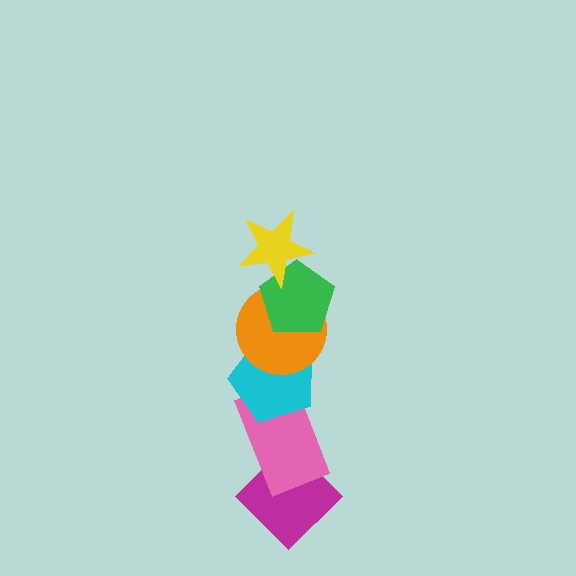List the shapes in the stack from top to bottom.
From top to bottom: the yellow star, the green pentagon, the orange circle, the cyan pentagon, the pink rectangle, the magenta diamond.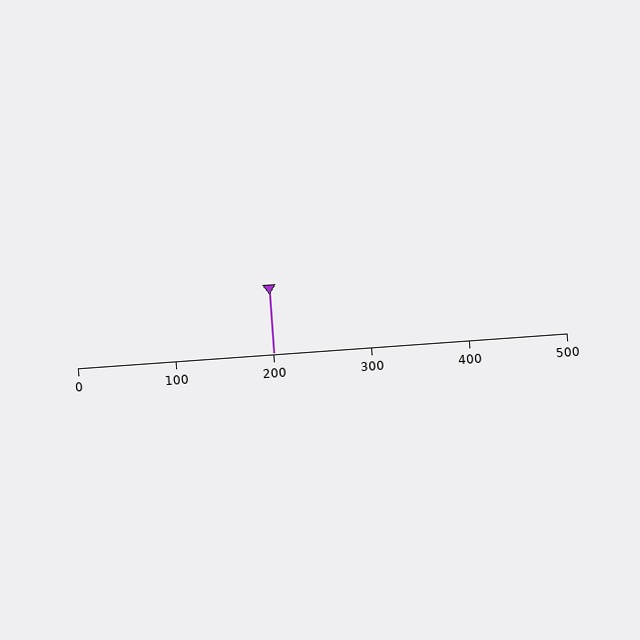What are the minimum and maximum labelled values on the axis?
The axis runs from 0 to 500.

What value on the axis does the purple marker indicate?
The marker indicates approximately 200.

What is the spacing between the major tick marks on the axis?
The major ticks are spaced 100 apart.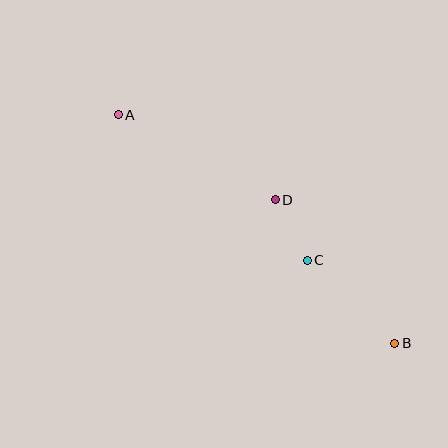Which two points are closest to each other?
Points C and D are closest to each other.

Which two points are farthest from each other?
Points A and B are farthest from each other.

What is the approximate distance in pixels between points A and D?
The distance between A and D is approximately 178 pixels.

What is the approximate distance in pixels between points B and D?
The distance between B and D is approximately 187 pixels.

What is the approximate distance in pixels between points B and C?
The distance between B and C is approximately 121 pixels.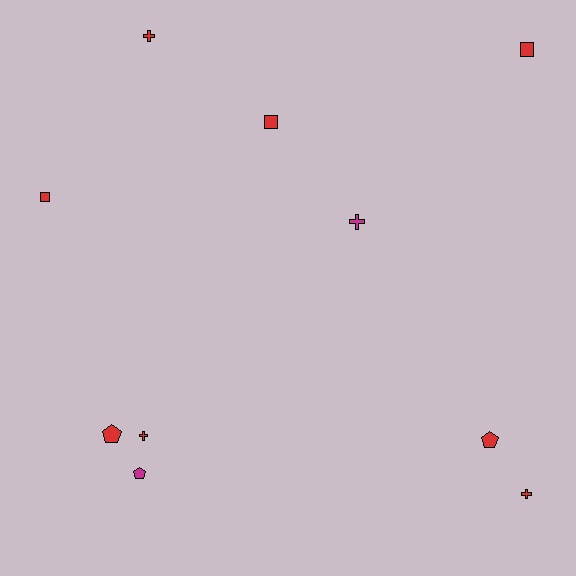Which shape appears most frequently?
Cross, with 4 objects.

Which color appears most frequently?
Red, with 8 objects.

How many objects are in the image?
There are 10 objects.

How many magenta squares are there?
There are no magenta squares.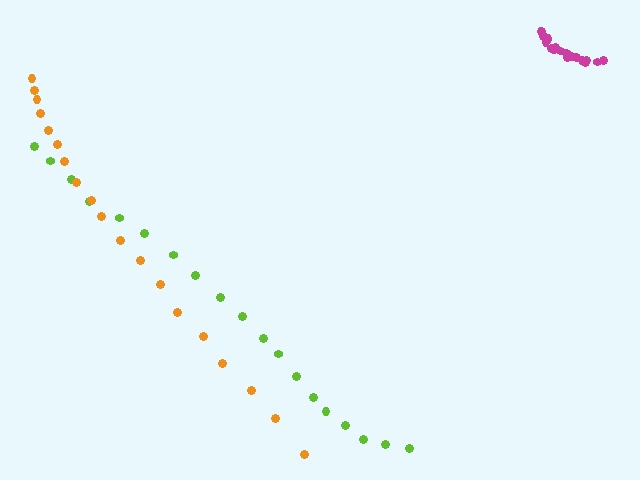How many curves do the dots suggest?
There are 3 distinct paths.